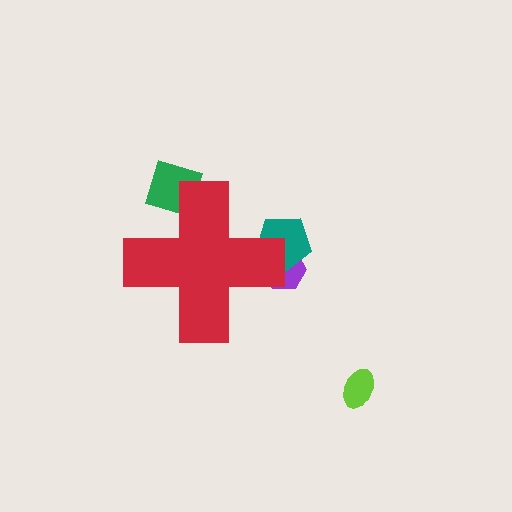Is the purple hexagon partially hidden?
Yes, the purple hexagon is partially hidden behind the red cross.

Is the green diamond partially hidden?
Yes, the green diamond is partially hidden behind the red cross.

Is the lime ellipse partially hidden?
No, the lime ellipse is fully visible.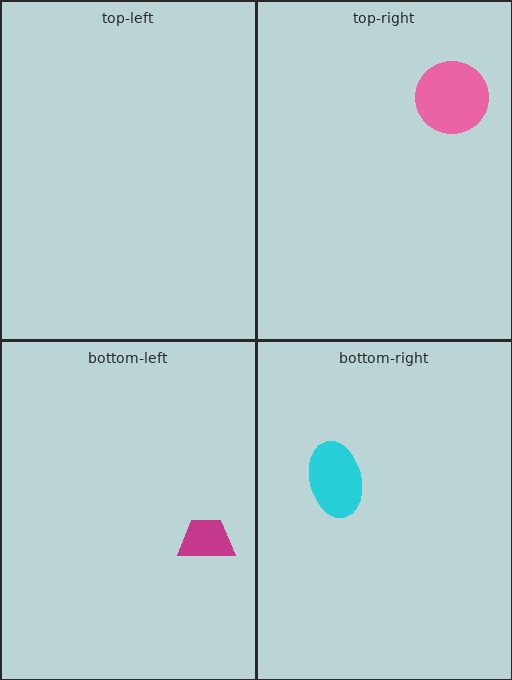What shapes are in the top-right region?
The pink circle.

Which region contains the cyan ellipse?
The bottom-right region.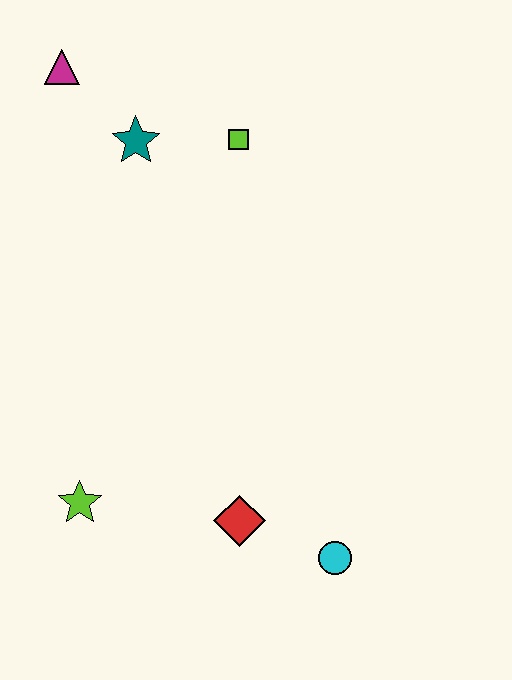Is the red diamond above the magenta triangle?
No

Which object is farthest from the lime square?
The cyan circle is farthest from the lime square.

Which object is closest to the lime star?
The red diamond is closest to the lime star.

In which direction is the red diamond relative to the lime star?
The red diamond is to the right of the lime star.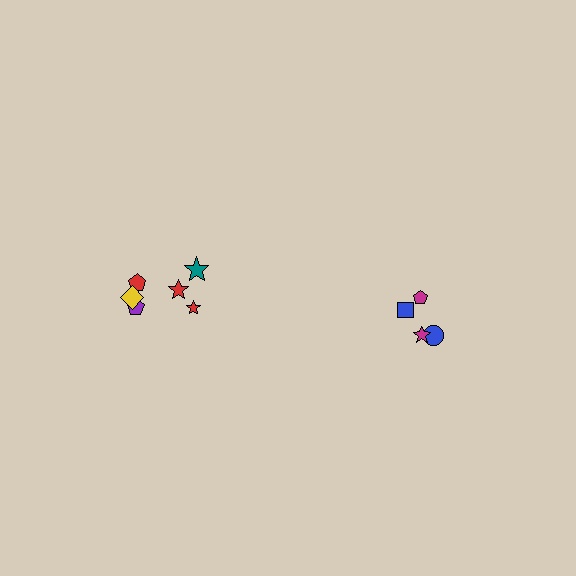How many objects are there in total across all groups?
There are 10 objects.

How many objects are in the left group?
There are 6 objects.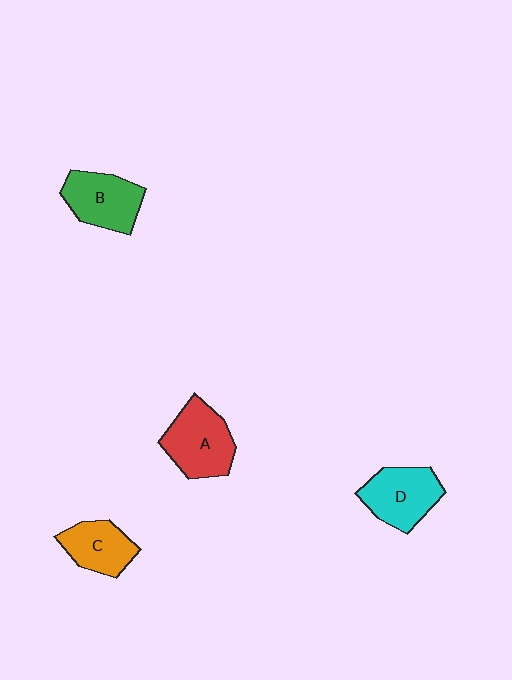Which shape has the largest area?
Shape A (red).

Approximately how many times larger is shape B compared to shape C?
Approximately 1.2 times.